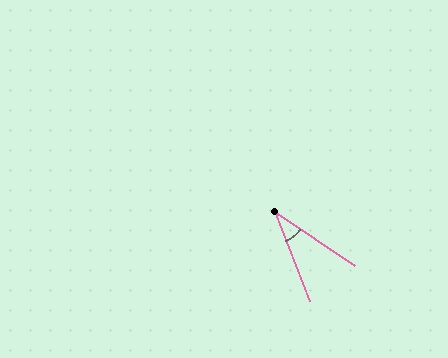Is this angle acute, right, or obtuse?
It is acute.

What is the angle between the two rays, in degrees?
Approximately 35 degrees.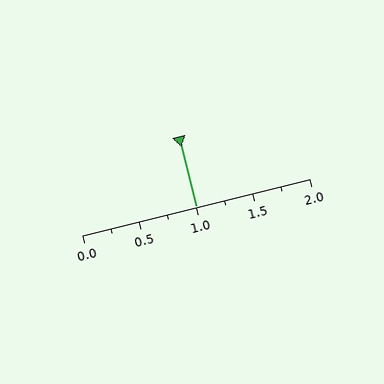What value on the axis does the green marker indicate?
The marker indicates approximately 1.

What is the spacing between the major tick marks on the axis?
The major ticks are spaced 0.5 apart.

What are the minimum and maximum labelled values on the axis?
The axis runs from 0.0 to 2.0.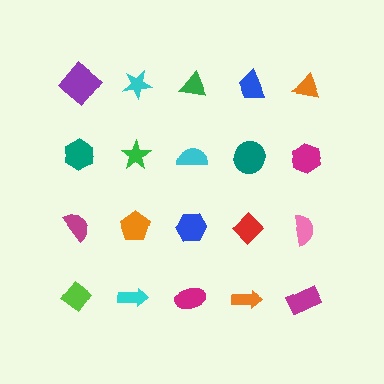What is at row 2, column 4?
A teal circle.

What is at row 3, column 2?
An orange pentagon.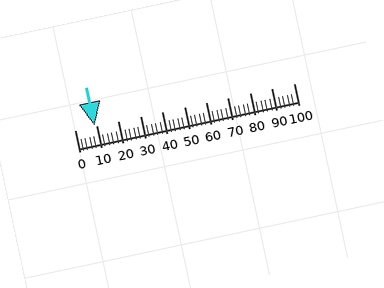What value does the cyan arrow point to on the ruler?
The cyan arrow points to approximately 9.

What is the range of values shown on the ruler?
The ruler shows values from 0 to 100.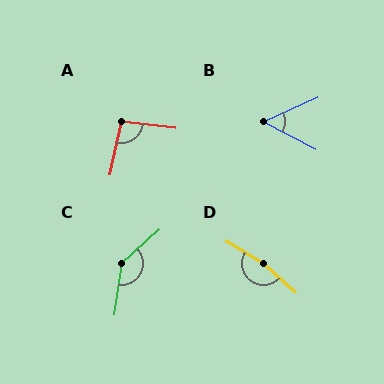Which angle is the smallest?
B, at approximately 52 degrees.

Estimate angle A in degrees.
Approximately 96 degrees.